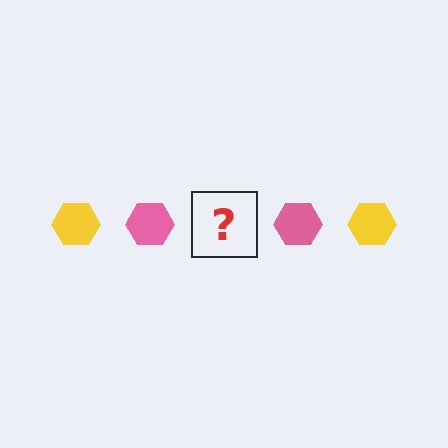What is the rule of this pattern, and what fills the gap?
The rule is that the pattern cycles through yellow, pink hexagons. The gap should be filled with a yellow hexagon.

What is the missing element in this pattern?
The missing element is a yellow hexagon.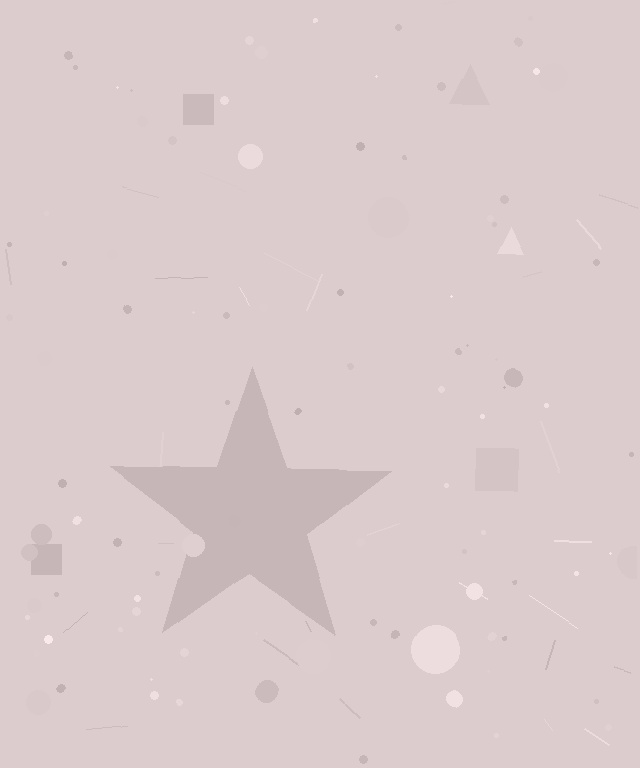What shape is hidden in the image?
A star is hidden in the image.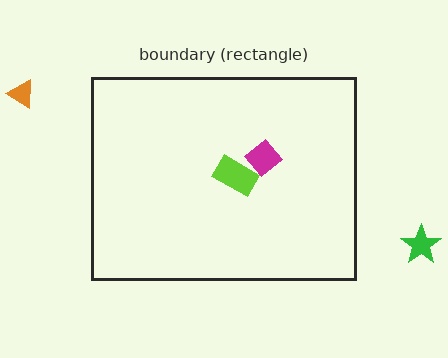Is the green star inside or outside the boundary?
Outside.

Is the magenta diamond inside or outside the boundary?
Inside.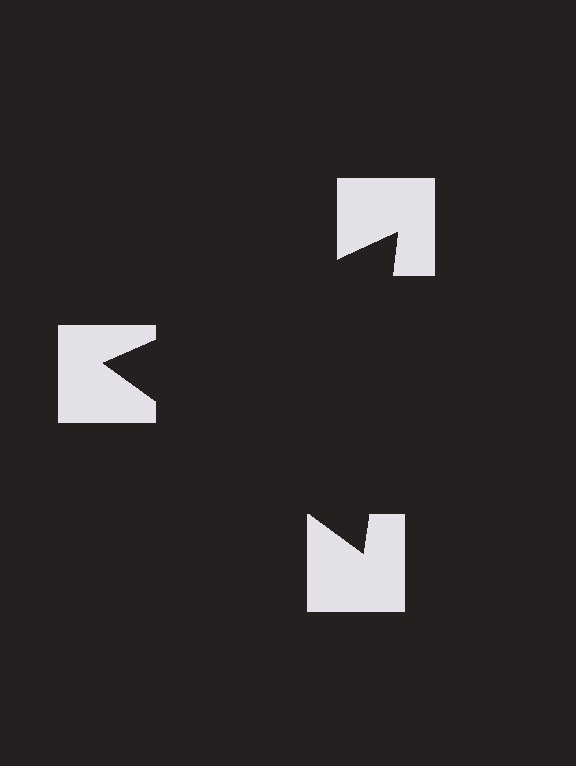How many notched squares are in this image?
There are 3 — one at each vertex of the illusory triangle.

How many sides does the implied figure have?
3 sides.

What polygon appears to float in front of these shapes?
An illusory triangle — its edges are inferred from the aligned wedge cuts in the notched squares, not physically drawn.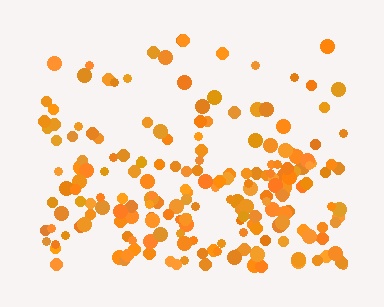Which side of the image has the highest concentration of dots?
The bottom.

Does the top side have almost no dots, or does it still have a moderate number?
Still a moderate number, just noticeably fewer than the bottom.